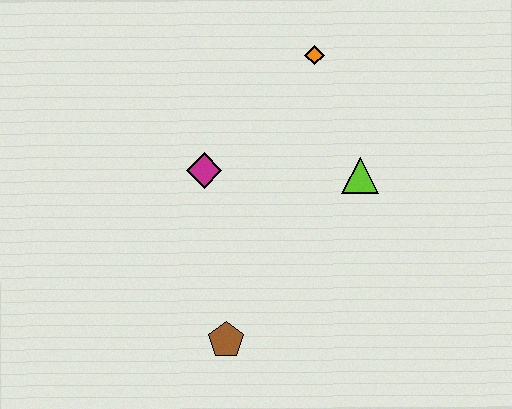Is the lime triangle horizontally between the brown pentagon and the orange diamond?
No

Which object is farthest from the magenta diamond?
The brown pentagon is farthest from the magenta diamond.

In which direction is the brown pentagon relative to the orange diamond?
The brown pentagon is below the orange diamond.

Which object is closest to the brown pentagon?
The magenta diamond is closest to the brown pentagon.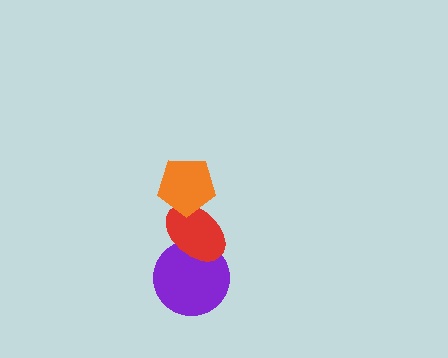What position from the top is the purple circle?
The purple circle is 3rd from the top.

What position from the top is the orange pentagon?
The orange pentagon is 1st from the top.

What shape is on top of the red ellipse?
The orange pentagon is on top of the red ellipse.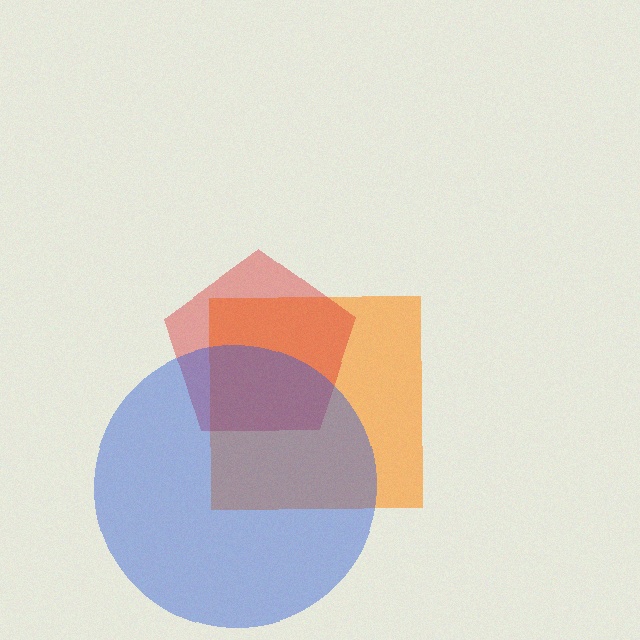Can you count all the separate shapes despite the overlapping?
Yes, there are 3 separate shapes.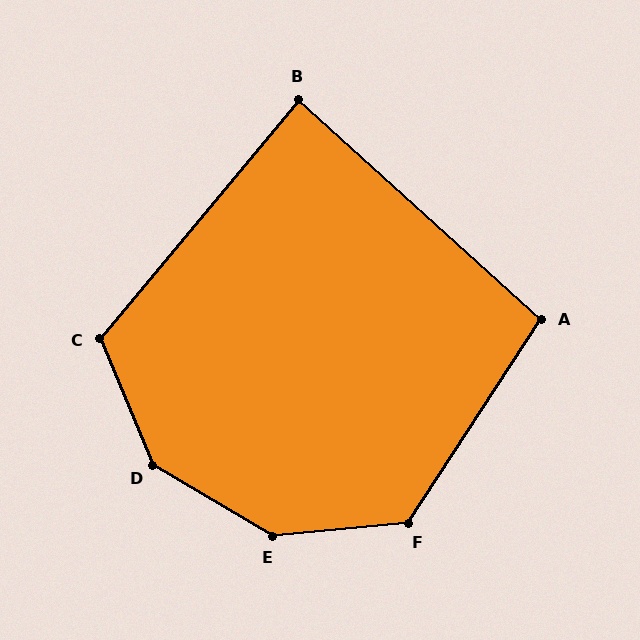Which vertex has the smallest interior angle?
B, at approximately 88 degrees.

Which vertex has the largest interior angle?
E, at approximately 144 degrees.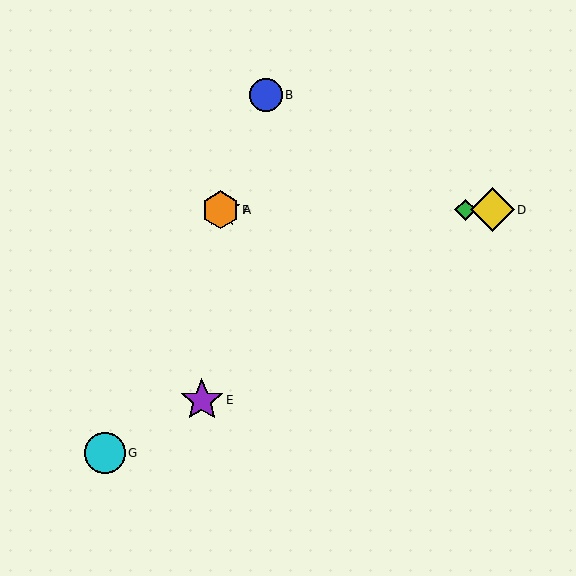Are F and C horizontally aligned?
Yes, both are at y≈210.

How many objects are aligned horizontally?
4 objects (A, C, D, F) are aligned horizontally.